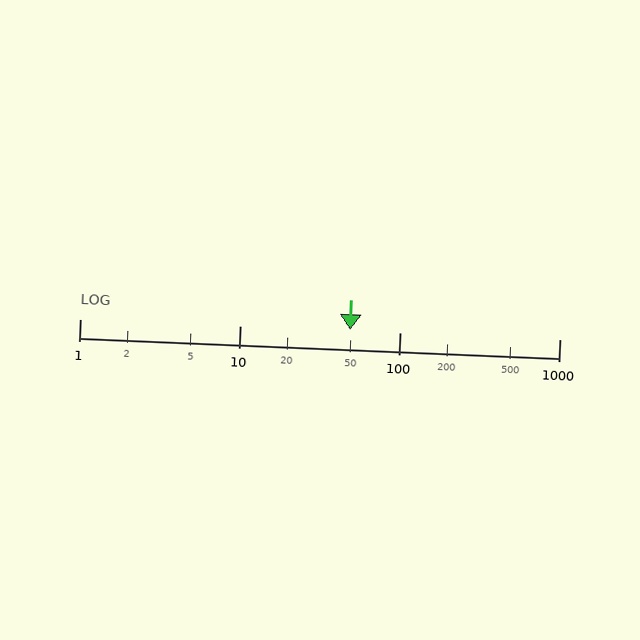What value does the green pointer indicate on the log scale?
The pointer indicates approximately 49.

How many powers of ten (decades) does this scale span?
The scale spans 3 decades, from 1 to 1000.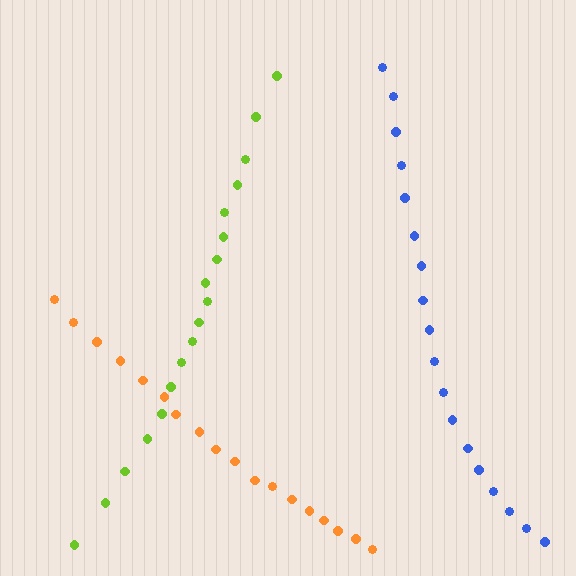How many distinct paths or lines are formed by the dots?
There are 3 distinct paths.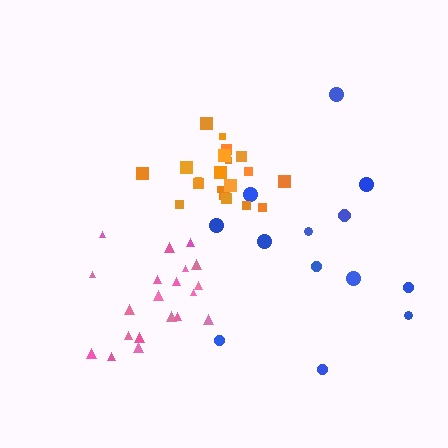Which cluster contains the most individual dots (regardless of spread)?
Pink (20).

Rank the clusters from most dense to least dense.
orange, pink, blue.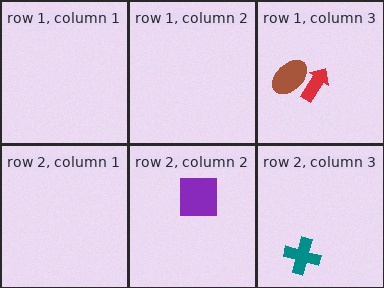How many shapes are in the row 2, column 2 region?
1.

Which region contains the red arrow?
The row 1, column 3 region.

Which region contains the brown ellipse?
The row 1, column 3 region.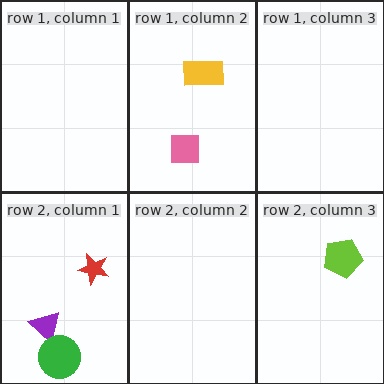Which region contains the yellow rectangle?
The row 1, column 2 region.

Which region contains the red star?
The row 2, column 1 region.